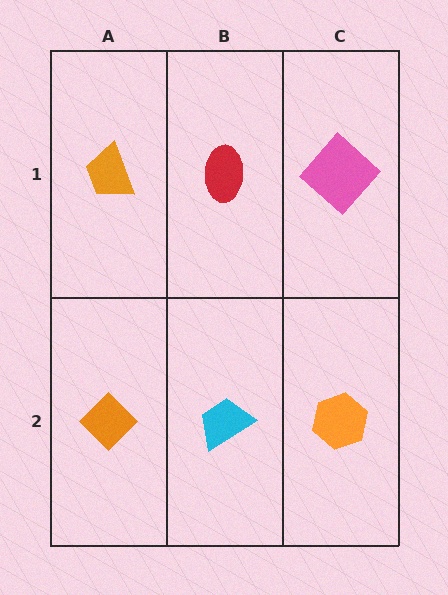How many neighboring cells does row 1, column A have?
2.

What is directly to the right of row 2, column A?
A cyan trapezoid.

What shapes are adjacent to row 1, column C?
An orange hexagon (row 2, column C), a red ellipse (row 1, column B).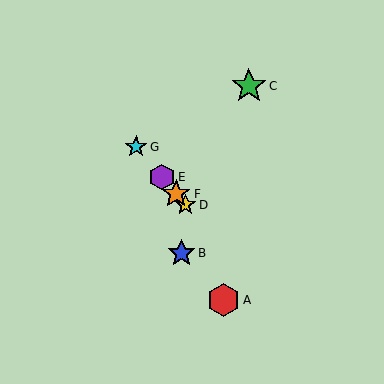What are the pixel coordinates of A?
Object A is at (224, 300).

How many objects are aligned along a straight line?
4 objects (D, E, F, G) are aligned along a straight line.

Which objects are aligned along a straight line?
Objects D, E, F, G are aligned along a straight line.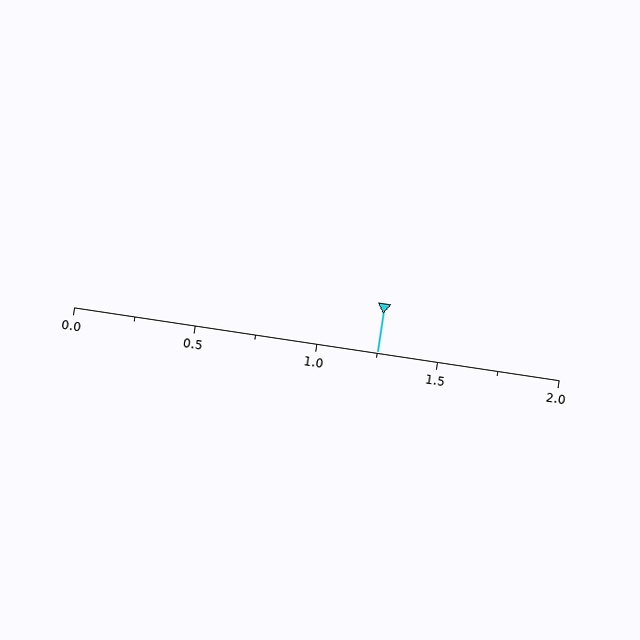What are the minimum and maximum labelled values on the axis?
The axis runs from 0.0 to 2.0.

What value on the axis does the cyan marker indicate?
The marker indicates approximately 1.25.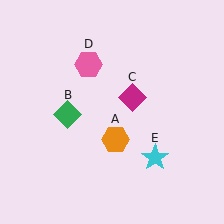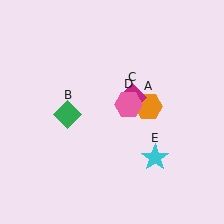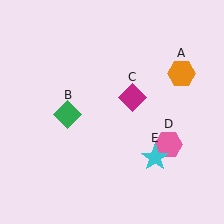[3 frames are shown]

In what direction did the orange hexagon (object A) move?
The orange hexagon (object A) moved up and to the right.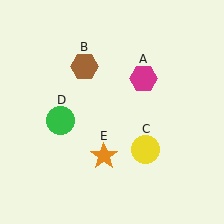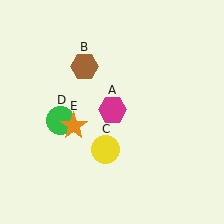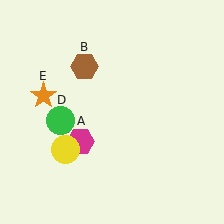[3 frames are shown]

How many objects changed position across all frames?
3 objects changed position: magenta hexagon (object A), yellow circle (object C), orange star (object E).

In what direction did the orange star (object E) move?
The orange star (object E) moved up and to the left.